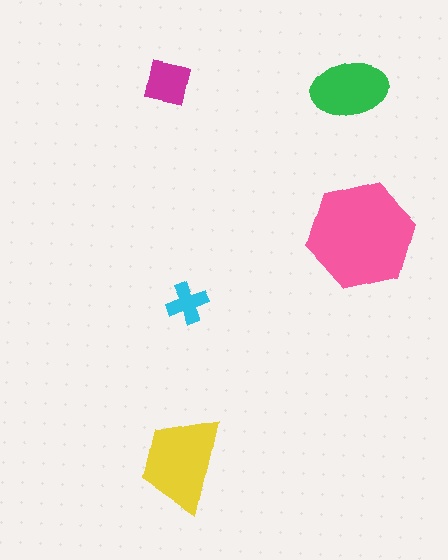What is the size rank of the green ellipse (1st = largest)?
3rd.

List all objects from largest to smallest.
The pink hexagon, the yellow trapezoid, the green ellipse, the magenta square, the cyan cross.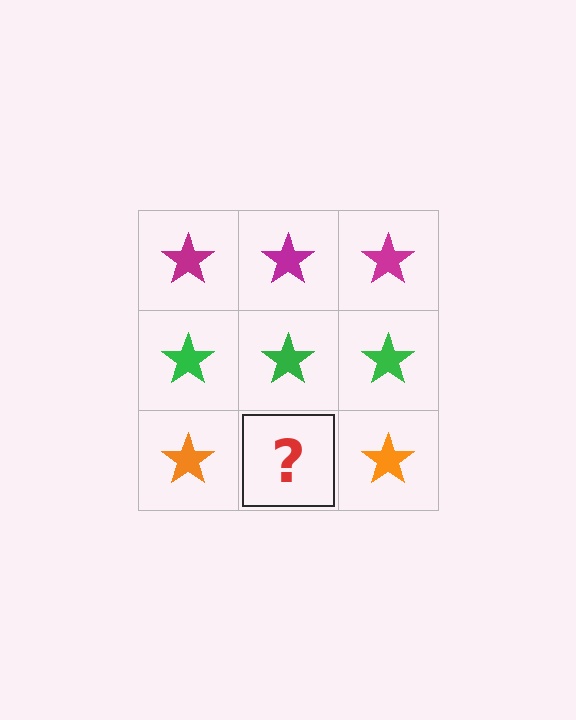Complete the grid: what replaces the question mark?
The question mark should be replaced with an orange star.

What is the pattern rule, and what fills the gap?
The rule is that each row has a consistent color. The gap should be filled with an orange star.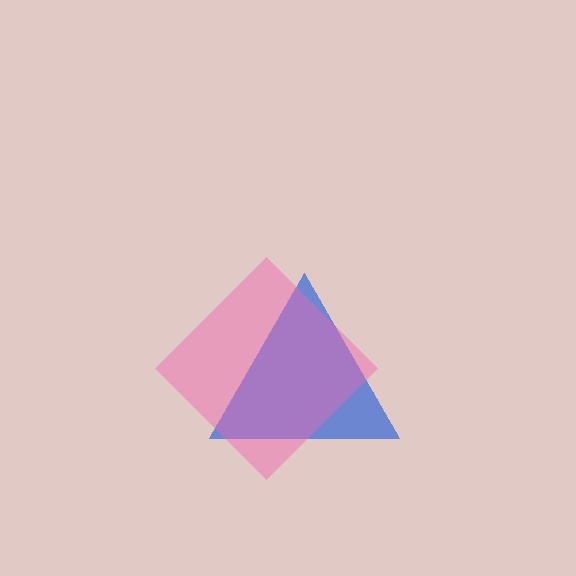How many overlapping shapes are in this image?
There are 2 overlapping shapes in the image.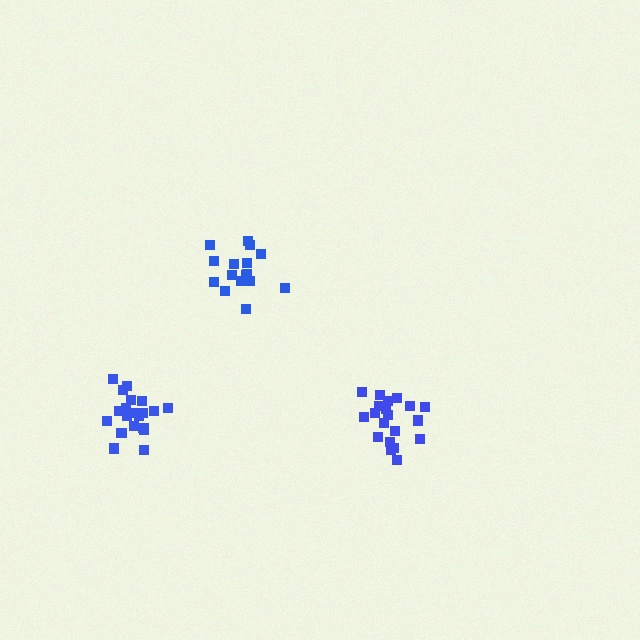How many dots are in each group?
Group 1: 16 dots, Group 2: 21 dots, Group 3: 20 dots (57 total).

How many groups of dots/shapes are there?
There are 3 groups.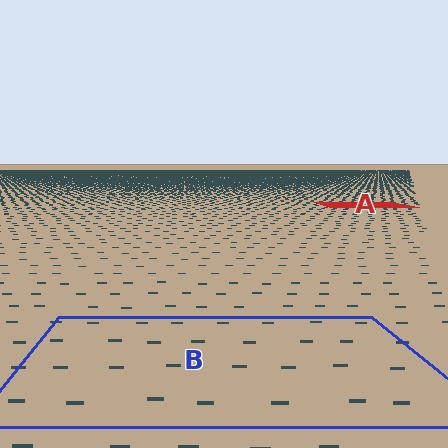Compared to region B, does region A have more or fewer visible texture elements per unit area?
Region A has more texture elements per unit area — they are packed more densely because it is farther away.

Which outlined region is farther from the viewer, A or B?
Region A is farther from the viewer — the texture elements inside it appear smaller and more densely packed.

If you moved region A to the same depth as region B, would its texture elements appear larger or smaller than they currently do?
They would appear larger. At a closer depth, the same texture elements are projected at a bigger on-screen size.